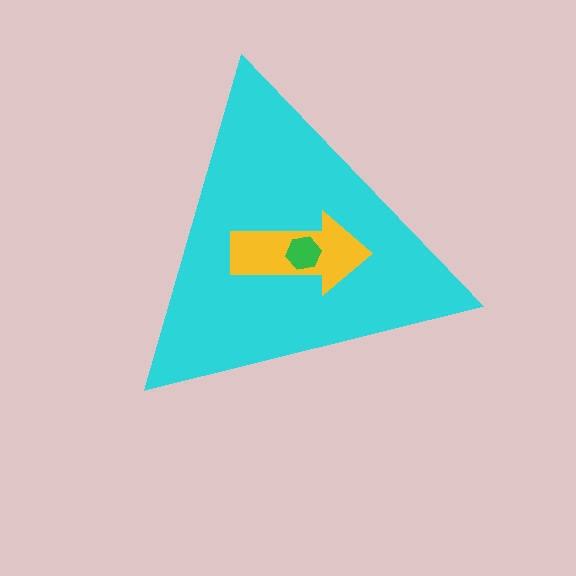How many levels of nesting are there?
3.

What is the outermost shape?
The cyan triangle.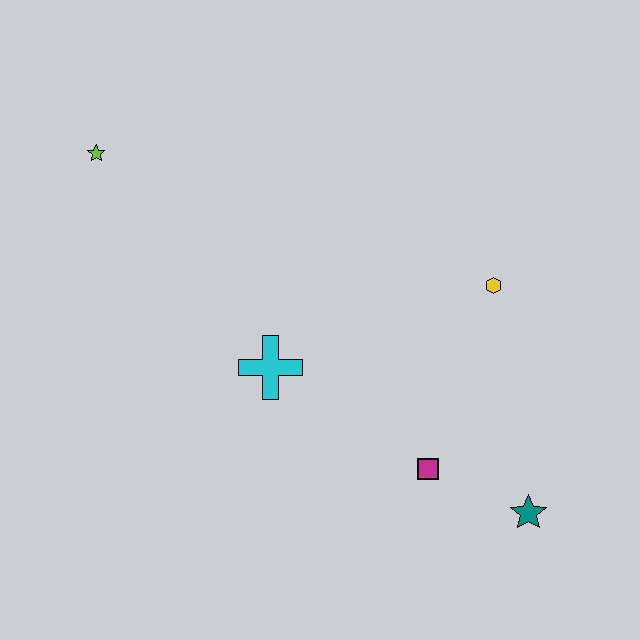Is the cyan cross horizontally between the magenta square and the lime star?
Yes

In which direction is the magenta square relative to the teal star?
The magenta square is to the left of the teal star.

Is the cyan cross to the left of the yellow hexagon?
Yes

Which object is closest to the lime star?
The cyan cross is closest to the lime star.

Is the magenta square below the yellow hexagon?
Yes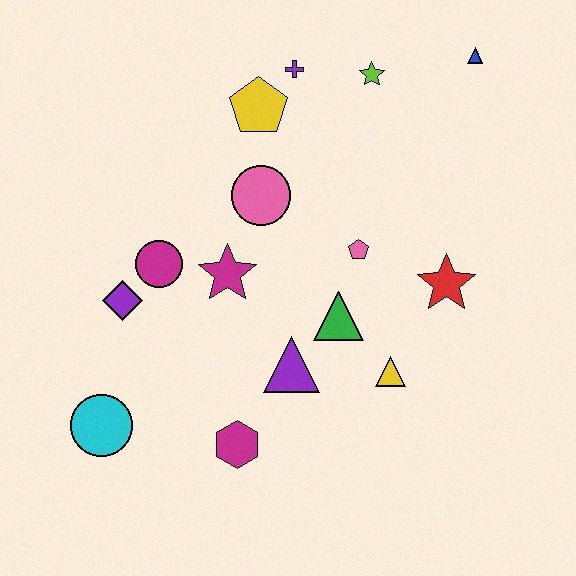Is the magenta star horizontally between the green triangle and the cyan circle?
Yes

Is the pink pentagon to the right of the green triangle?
Yes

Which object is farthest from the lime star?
The cyan circle is farthest from the lime star.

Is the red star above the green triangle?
Yes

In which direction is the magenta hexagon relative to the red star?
The magenta hexagon is to the left of the red star.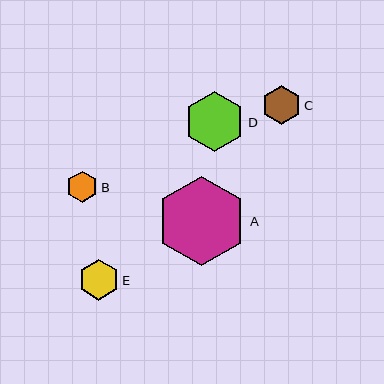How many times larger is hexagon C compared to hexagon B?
Hexagon C is approximately 1.3 times the size of hexagon B.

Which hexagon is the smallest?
Hexagon B is the smallest with a size of approximately 31 pixels.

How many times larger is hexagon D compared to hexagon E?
Hexagon D is approximately 1.5 times the size of hexagon E.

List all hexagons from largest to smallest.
From largest to smallest: A, D, E, C, B.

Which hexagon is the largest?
Hexagon A is the largest with a size of approximately 90 pixels.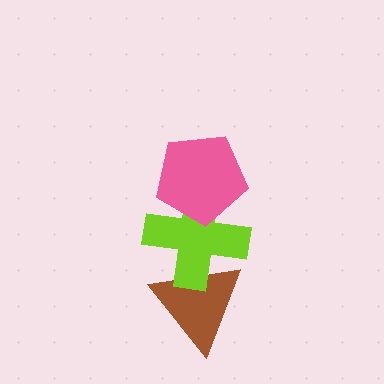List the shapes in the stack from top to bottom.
From top to bottom: the pink pentagon, the lime cross, the brown triangle.